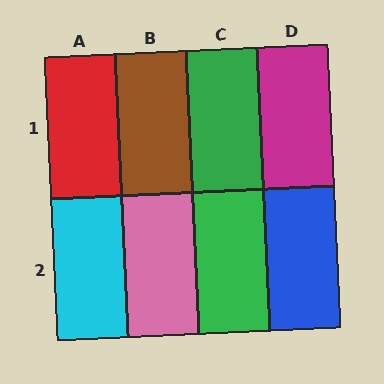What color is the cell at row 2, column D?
Blue.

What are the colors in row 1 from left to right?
Red, brown, green, magenta.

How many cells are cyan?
1 cell is cyan.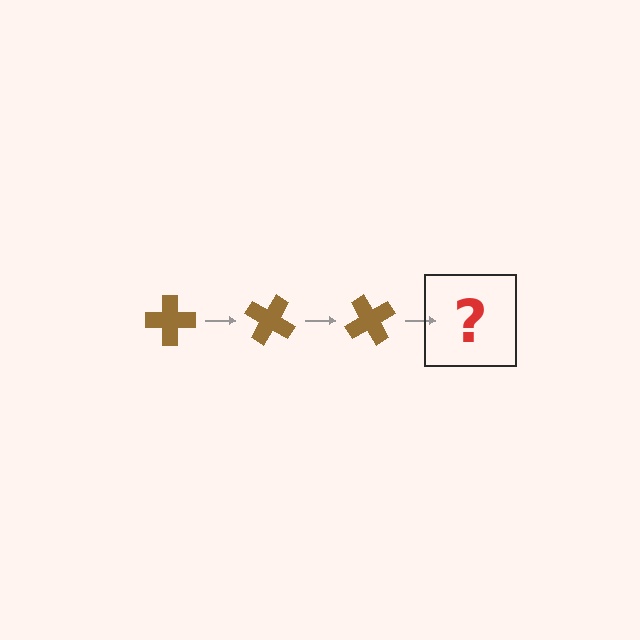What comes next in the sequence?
The next element should be a brown cross rotated 90 degrees.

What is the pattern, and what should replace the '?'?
The pattern is that the cross rotates 30 degrees each step. The '?' should be a brown cross rotated 90 degrees.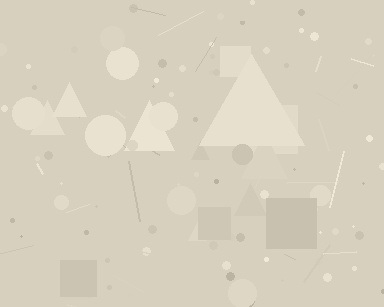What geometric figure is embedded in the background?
A triangle is embedded in the background.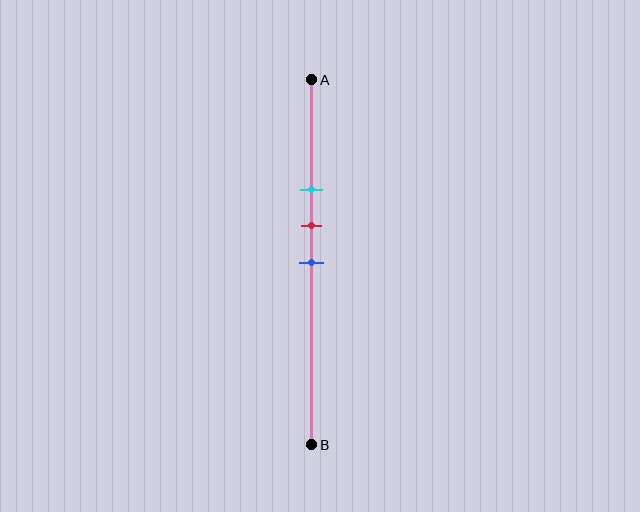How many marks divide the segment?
There are 3 marks dividing the segment.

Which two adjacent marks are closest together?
The red and blue marks are the closest adjacent pair.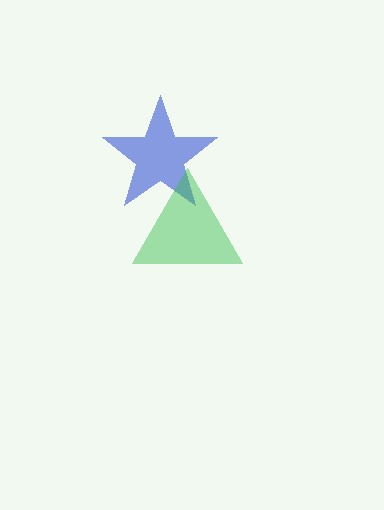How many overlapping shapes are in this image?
There are 2 overlapping shapes in the image.